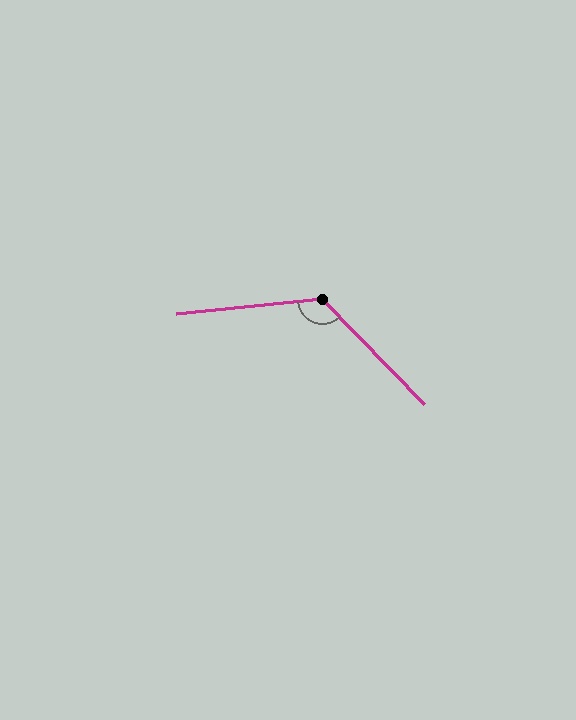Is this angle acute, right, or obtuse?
It is obtuse.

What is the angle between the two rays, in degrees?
Approximately 128 degrees.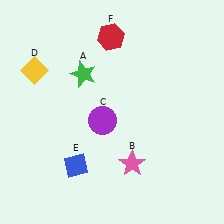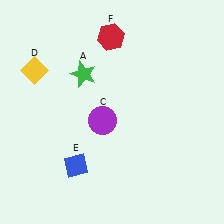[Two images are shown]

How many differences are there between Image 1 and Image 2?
There is 1 difference between the two images.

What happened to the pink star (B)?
The pink star (B) was removed in Image 2. It was in the bottom-right area of Image 1.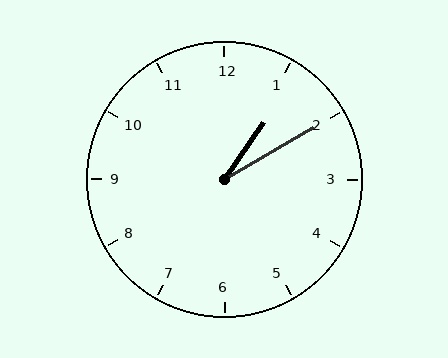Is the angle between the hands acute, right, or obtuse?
It is acute.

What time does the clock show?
1:10.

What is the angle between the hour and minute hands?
Approximately 25 degrees.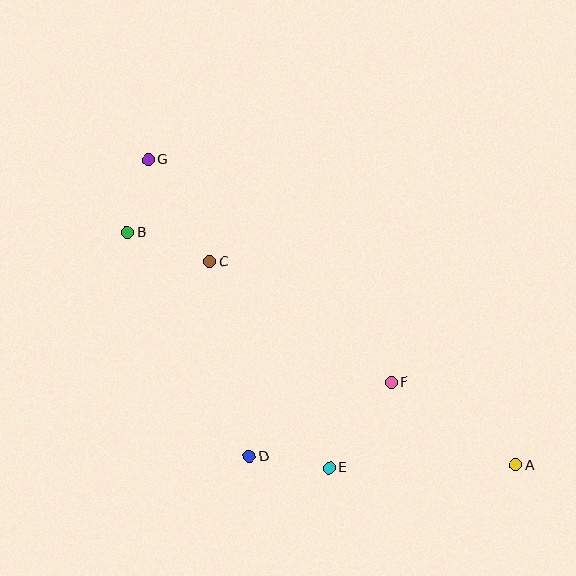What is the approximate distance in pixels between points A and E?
The distance between A and E is approximately 186 pixels.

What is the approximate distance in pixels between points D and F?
The distance between D and F is approximately 160 pixels.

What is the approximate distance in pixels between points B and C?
The distance between B and C is approximately 87 pixels.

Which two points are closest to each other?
Points B and G are closest to each other.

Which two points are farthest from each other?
Points A and G are farthest from each other.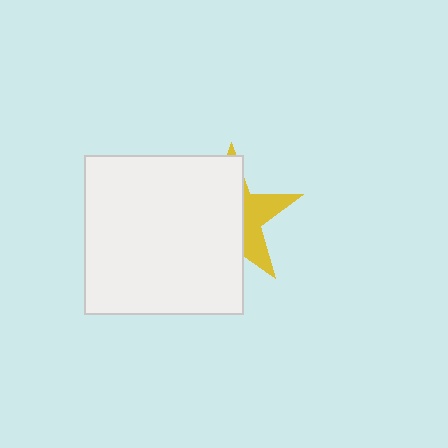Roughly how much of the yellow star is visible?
A small part of it is visible (roughly 35%).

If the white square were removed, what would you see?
You would see the complete yellow star.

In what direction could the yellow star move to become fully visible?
The yellow star could move right. That would shift it out from behind the white square entirely.